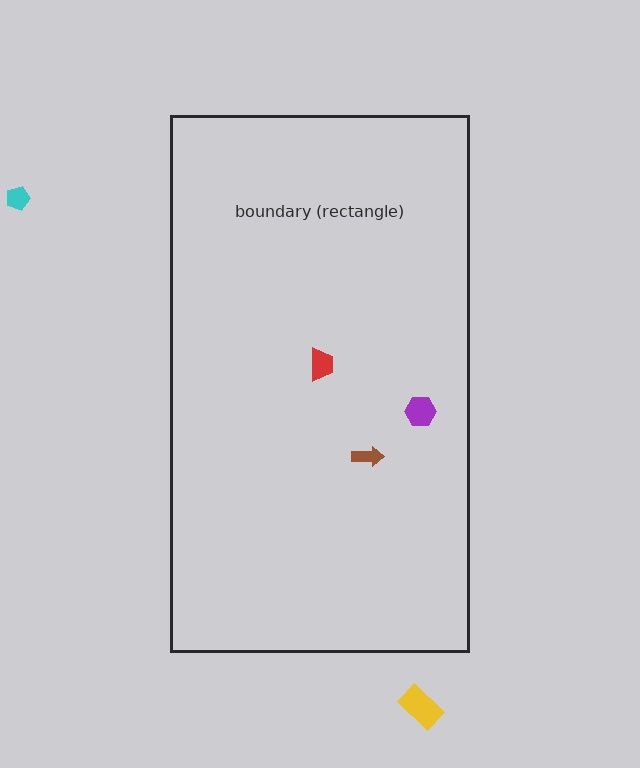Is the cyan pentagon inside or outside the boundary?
Outside.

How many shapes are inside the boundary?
3 inside, 2 outside.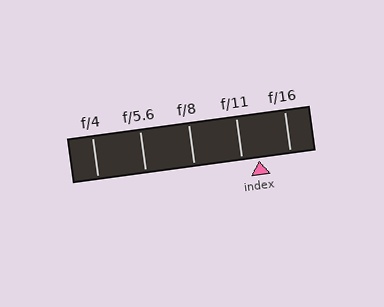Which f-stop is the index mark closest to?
The index mark is closest to f/11.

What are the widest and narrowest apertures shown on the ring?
The widest aperture shown is f/4 and the narrowest is f/16.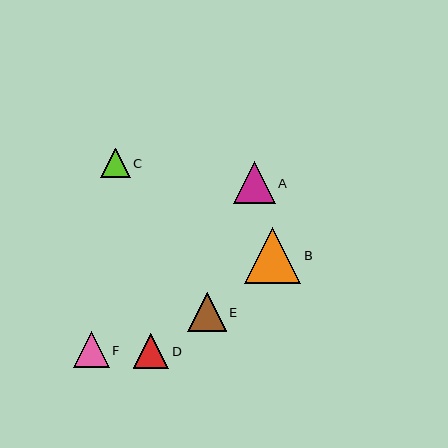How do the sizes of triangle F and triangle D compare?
Triangle F and triangle D are approximately the same size.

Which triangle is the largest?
Triangle B is the largest with a size of approximately 56 pixels.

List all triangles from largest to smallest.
From largest to smallest: B, A, E, F, D, C.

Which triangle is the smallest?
Triangle C is the smallest with a size of approximately 29 pixels.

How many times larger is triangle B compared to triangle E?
Triangle B is approximately 1.5 times the size of triangle E.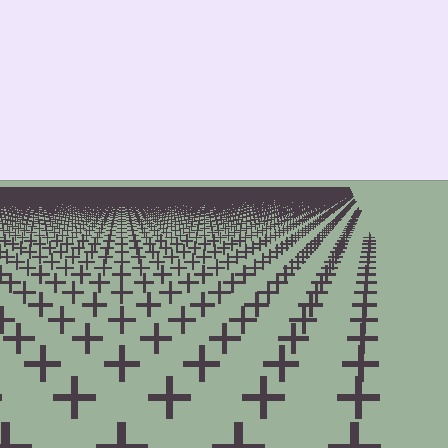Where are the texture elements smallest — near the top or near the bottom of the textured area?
Near the top.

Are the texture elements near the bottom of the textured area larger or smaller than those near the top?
Larger. Near the bottom, elements are closer to the viewer and appear at a bigger on-screen size.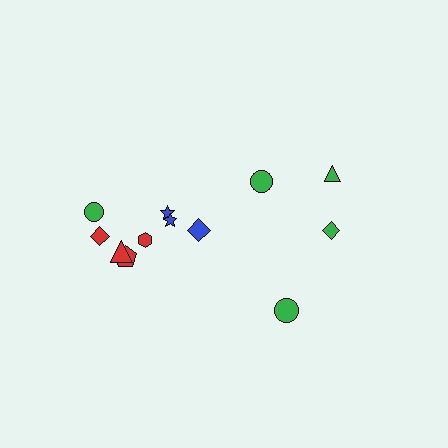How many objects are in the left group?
There are 8 objects.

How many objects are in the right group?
There are 4 objects.